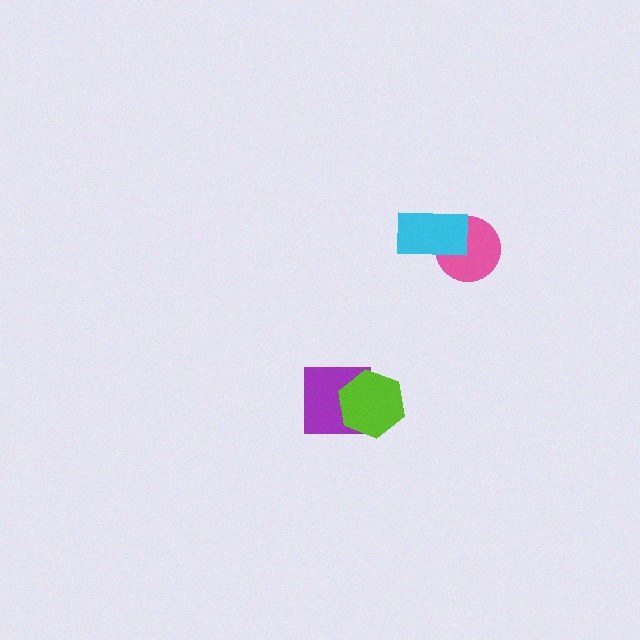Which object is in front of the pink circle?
The cyan rectangle is in front of the pink circle.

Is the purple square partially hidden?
Yes, it is partially covered by another shape.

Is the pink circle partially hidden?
Yes, it is partially covered by another shape.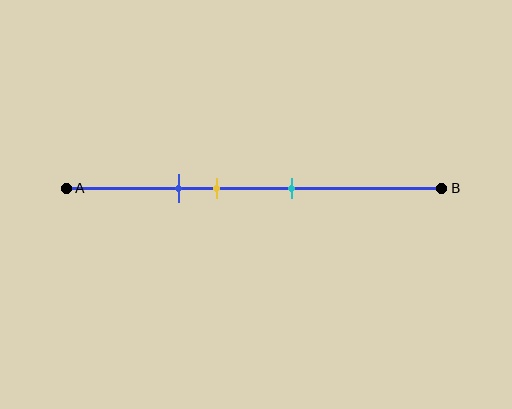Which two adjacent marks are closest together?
The blue and yellow marks are the closest adjacent pair.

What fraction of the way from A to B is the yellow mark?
The yellow mark is approximately 40% (0.4) of the way from A to B.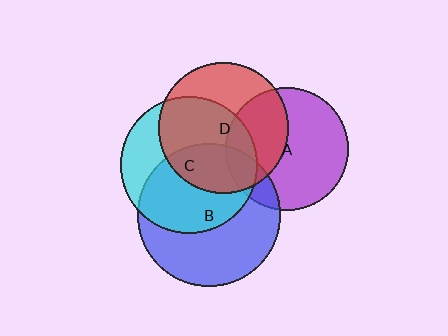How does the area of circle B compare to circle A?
Approximately 1.4 times.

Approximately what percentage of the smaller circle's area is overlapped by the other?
Approximately 15%.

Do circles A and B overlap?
Yes.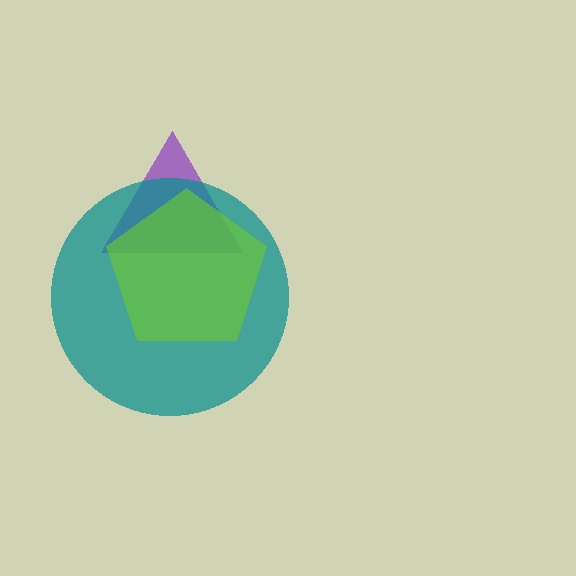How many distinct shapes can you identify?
There are 3 distinct shapes: a purple triangle, a teal circle, a lime pentagon.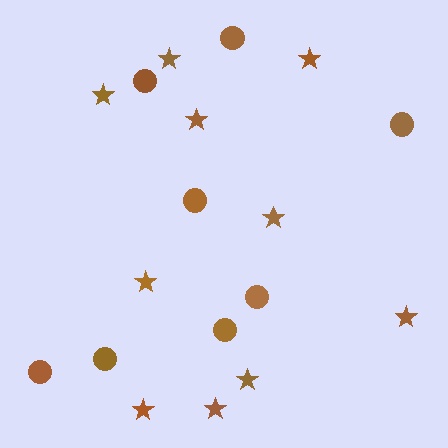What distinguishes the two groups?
There are 2 groups: one group of circles (8) and one group of stars (10).